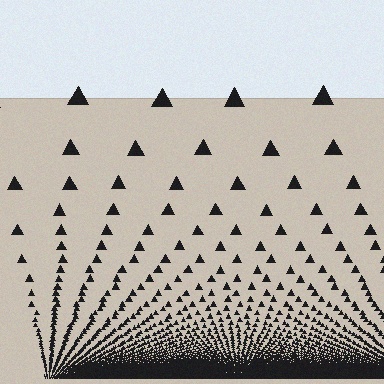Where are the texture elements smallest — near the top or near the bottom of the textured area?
Near the bottom.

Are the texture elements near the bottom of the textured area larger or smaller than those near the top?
Smaller. The gradient is inverted — elements near the bottom are smaller and denser.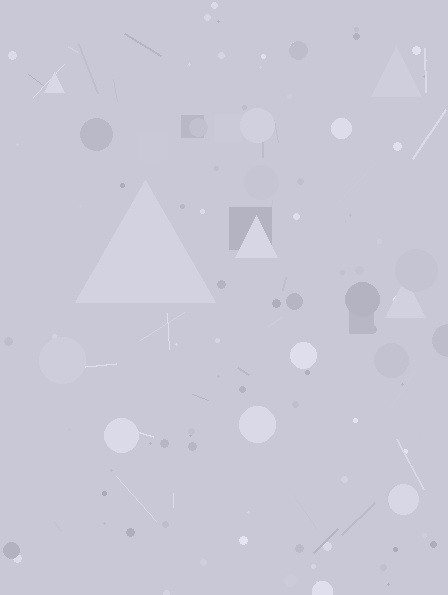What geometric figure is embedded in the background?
A triangle is embedded in the background.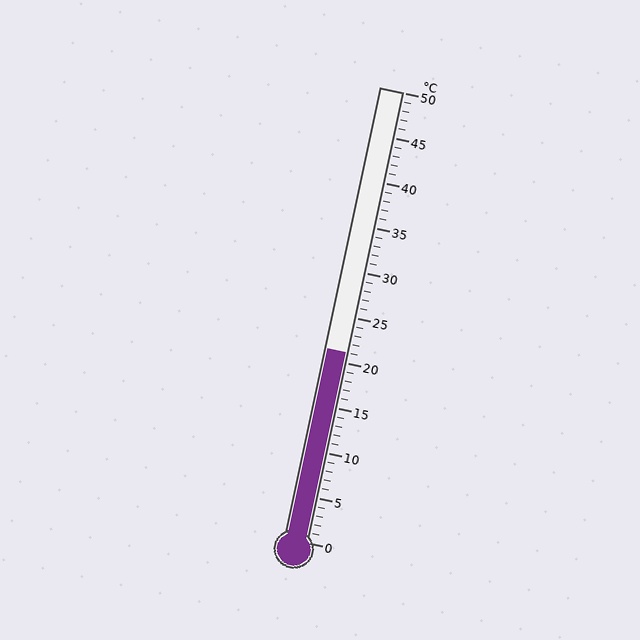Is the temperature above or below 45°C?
The temperature is below 45°C.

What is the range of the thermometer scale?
The thermometer scale ranges from 0°C to 50°C.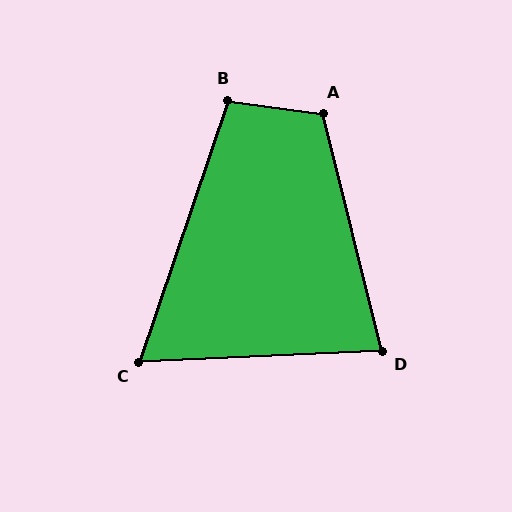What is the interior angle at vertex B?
Approximately 101 degrees (obtuse).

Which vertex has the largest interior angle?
A, at approximately 111 degrees.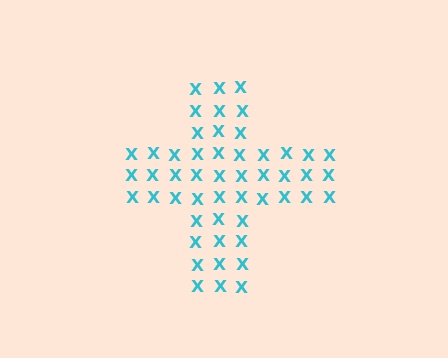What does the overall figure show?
The overall figure shows a cross.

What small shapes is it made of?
It is made of small letter X's.